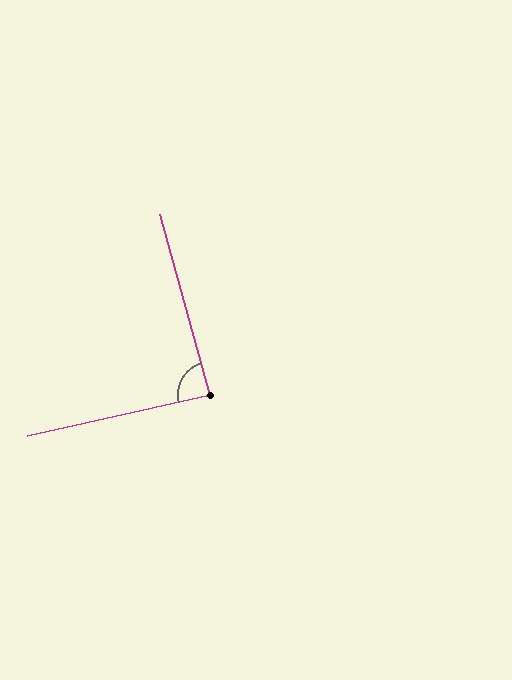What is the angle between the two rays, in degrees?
Approximately 87 degrees.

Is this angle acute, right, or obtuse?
It is approximately a right angle.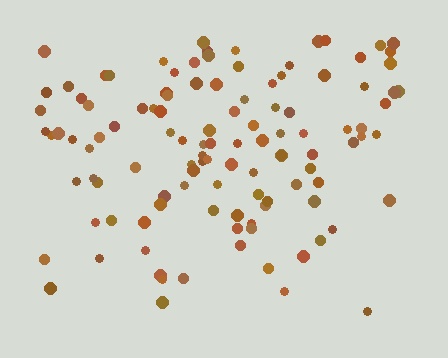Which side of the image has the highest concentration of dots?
The top.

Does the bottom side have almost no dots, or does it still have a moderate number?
Still a moderate number, just noticeably fewer than the top.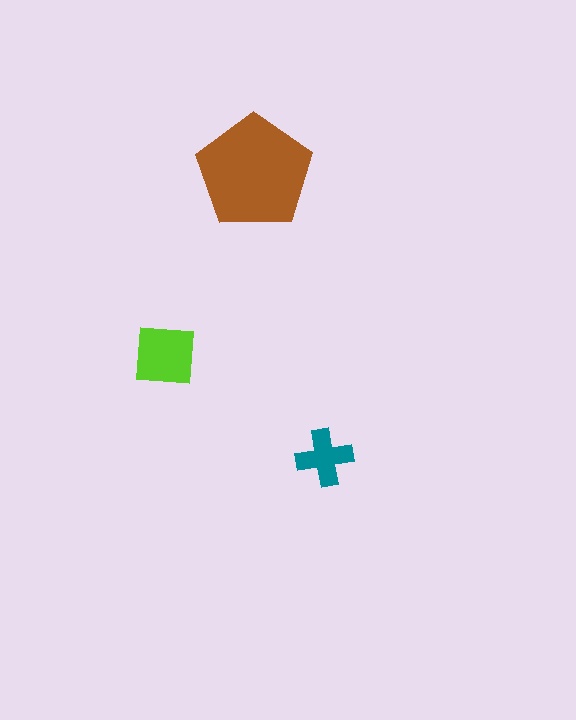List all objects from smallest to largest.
The teal cross, the lime square, the brown pentagon.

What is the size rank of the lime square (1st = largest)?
2nd.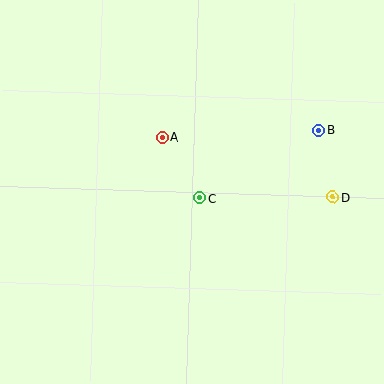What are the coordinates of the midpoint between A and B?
The midpoint between A and B is at (241, 134).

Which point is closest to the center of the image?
Point C at (200, 198) is closest to the center.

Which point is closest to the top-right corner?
Point B is closest to the top-right corner.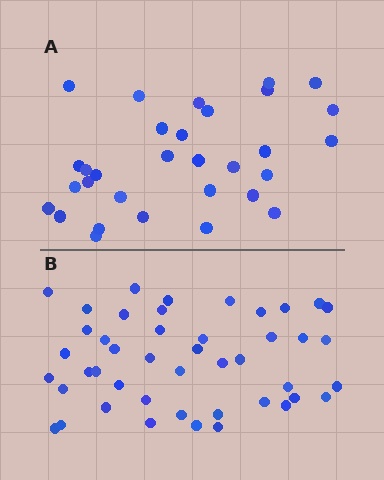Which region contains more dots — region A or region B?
Region B (the bottom region) has more dots.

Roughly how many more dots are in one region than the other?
Region B has approximately 15 more dots than region A.